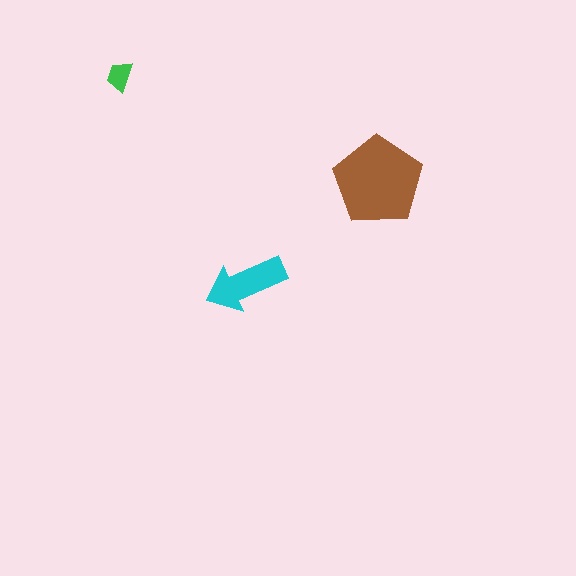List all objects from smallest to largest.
The green trapezoid, the cyan arrow, the brown pentagon.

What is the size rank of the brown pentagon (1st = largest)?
1st.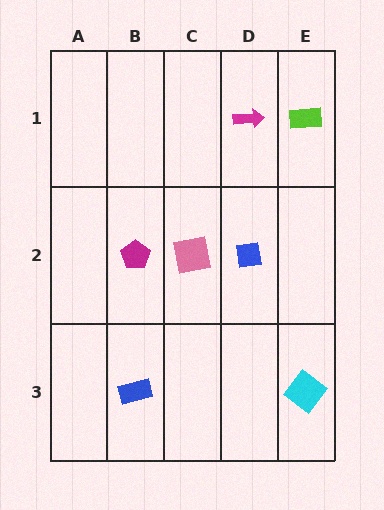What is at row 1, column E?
A lime rectangle.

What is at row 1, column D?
A magenta arrow.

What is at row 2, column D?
A blue square.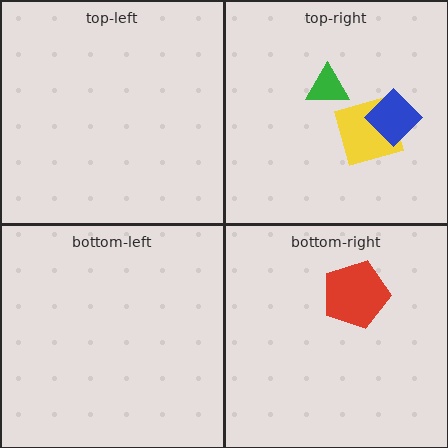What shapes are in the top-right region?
The green triangle, the yellow square, the blue diamond.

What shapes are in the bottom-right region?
The red pentagon.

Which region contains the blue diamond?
The top-right region.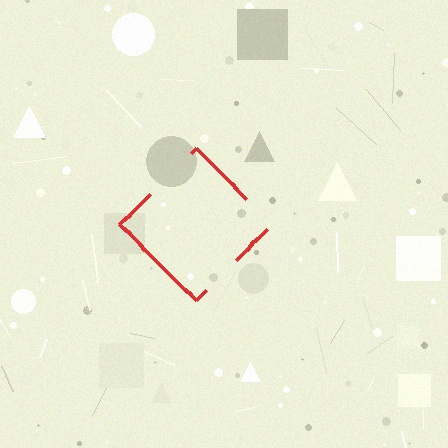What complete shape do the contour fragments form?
The contour fragments form a diamond.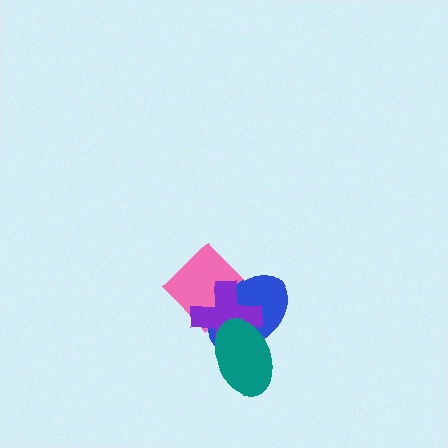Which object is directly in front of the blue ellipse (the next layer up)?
The purple cross is directly in front of the blue ellipse.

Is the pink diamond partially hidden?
Yes, it is partially covered by another shape.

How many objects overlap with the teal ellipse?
2 objects overlap with the teal ellipse.